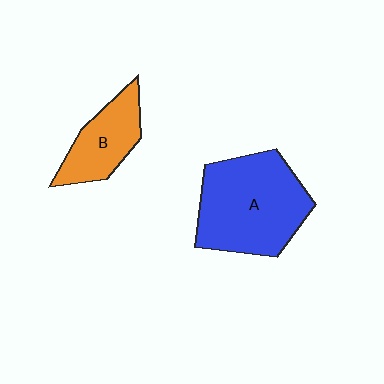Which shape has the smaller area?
Shape B (orange).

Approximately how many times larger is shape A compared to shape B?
Approximately 2.0 times.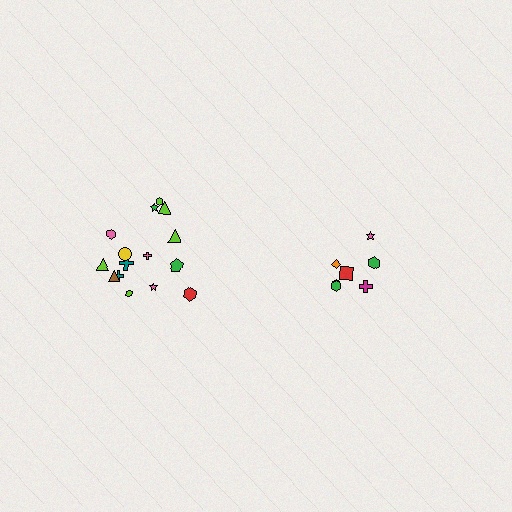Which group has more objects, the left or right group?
The left group.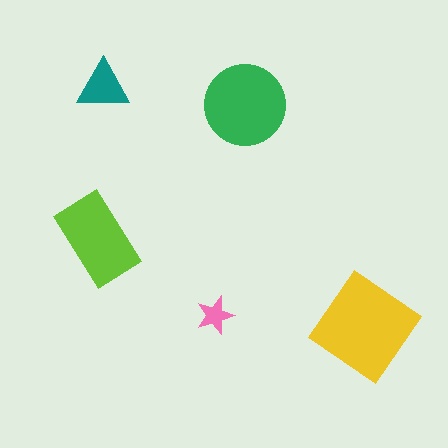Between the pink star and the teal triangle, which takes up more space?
The teal triangle.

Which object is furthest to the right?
The yellow diamond is rightmost.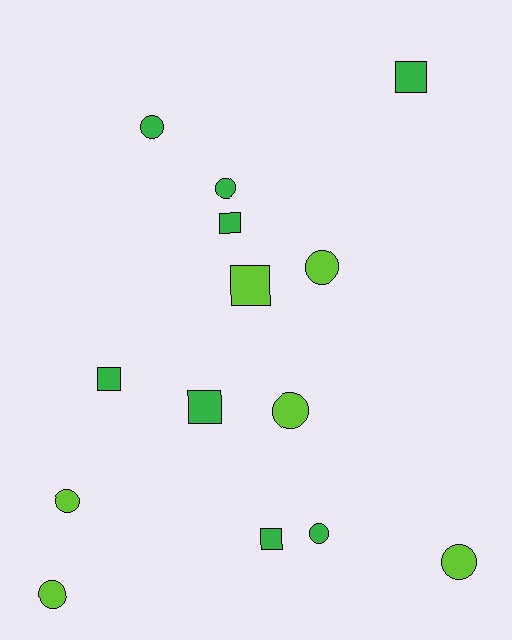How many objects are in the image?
There are 14 objects.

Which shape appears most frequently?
Circle, with 8 objects.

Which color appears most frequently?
Green, with 8 objects.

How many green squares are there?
There are 5 green squares.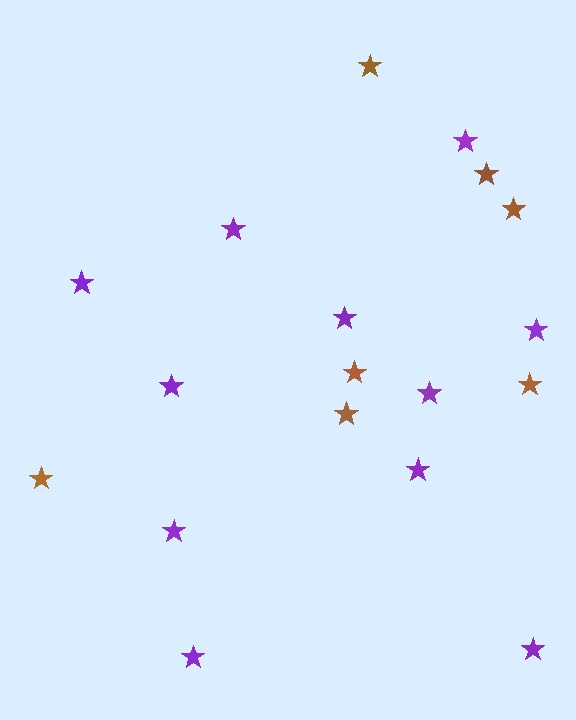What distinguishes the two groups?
There are 2 groups: one group of brown stars (7) and one group of purple stars (11).